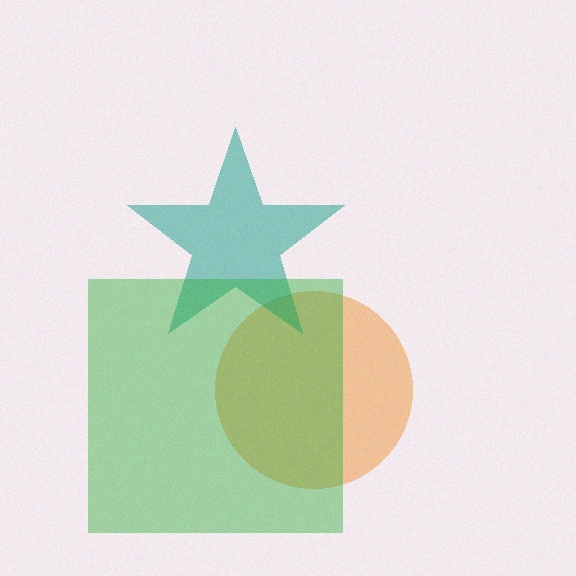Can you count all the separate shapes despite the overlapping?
Yes, there are 3 separate shapes.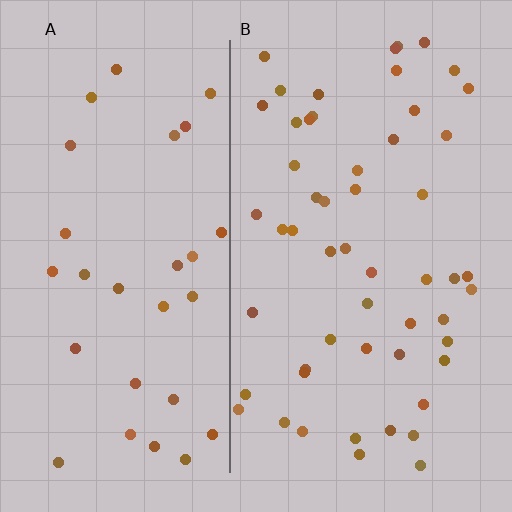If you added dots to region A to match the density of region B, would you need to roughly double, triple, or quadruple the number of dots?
Approximately double.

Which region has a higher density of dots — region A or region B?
B (the right).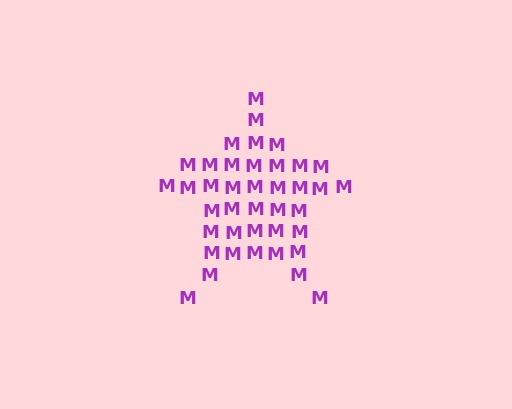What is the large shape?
The large shape is a star.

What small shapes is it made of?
It is made of small letter M's.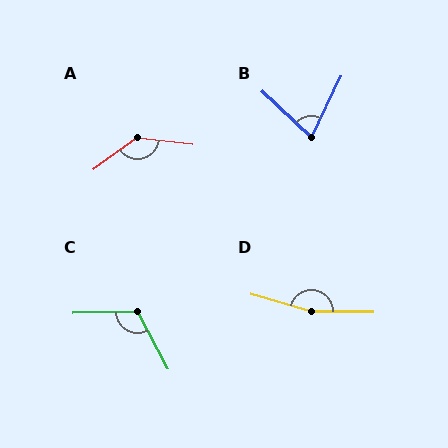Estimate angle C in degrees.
Approximately 117 degrees.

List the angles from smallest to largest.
B (73°), C (117°), A (138°), D (164°).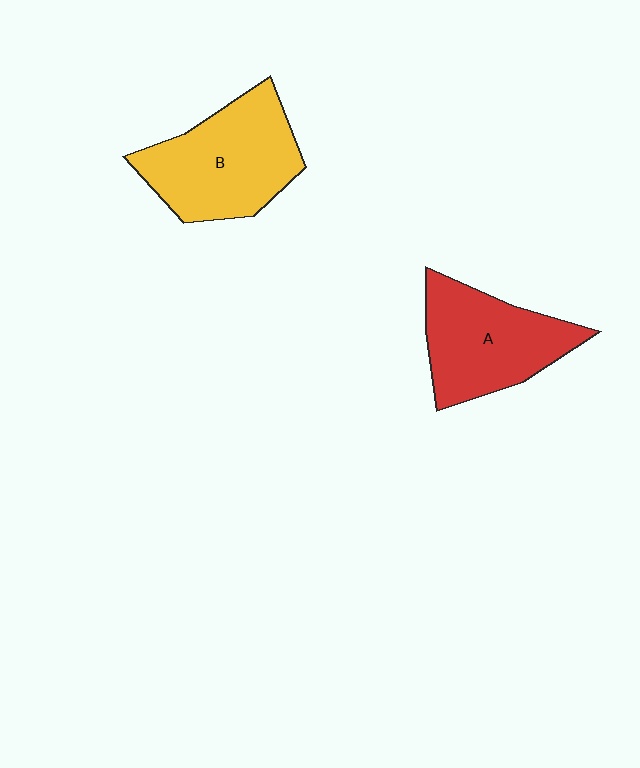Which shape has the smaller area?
Shape A (red).